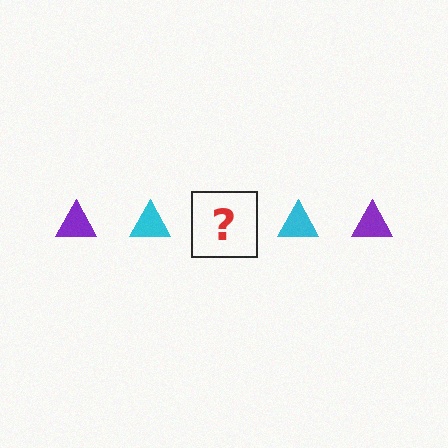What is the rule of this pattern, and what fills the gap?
The rule is that the pattern cycles through purple, cyan triangles. The gap should be filled with a purple triangle.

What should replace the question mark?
The question mark should be replaced with a purple triangle.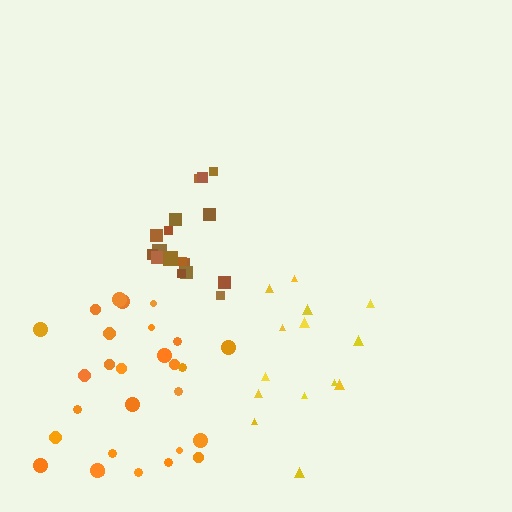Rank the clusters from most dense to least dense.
brown, orange, yellow.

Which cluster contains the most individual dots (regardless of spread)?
Orange (29).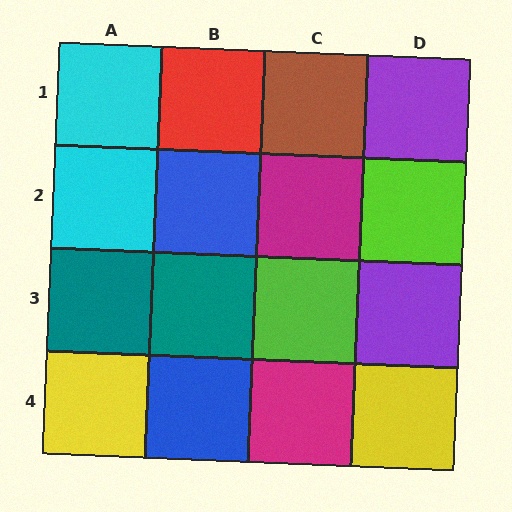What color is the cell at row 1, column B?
Red.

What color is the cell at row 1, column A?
Cyan.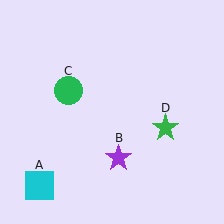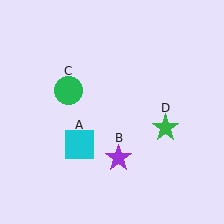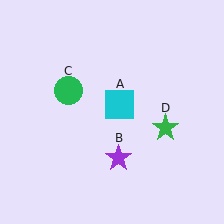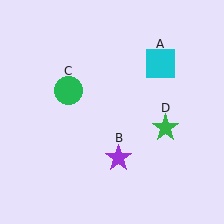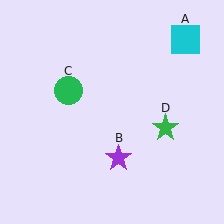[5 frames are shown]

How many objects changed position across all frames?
1 object changed position: cyan square (object A).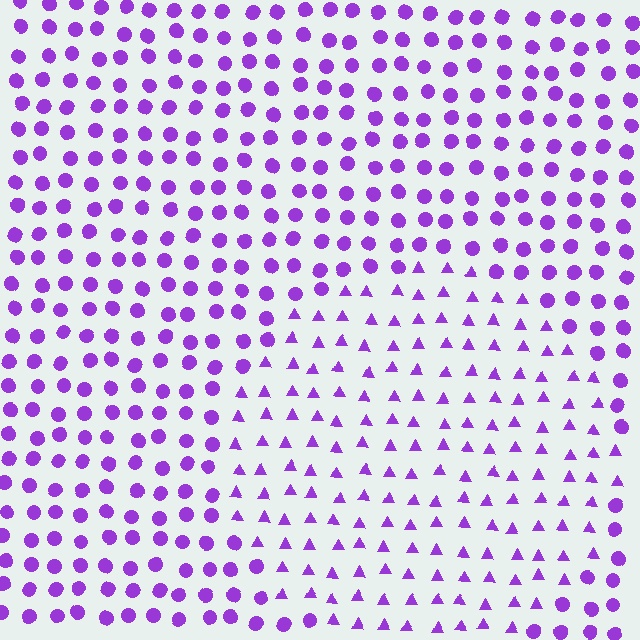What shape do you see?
I see a circle.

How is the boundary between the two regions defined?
The boundary is defined by a change in element shape: triangles inside vs. circles outside. All elements share the same color and spacing.